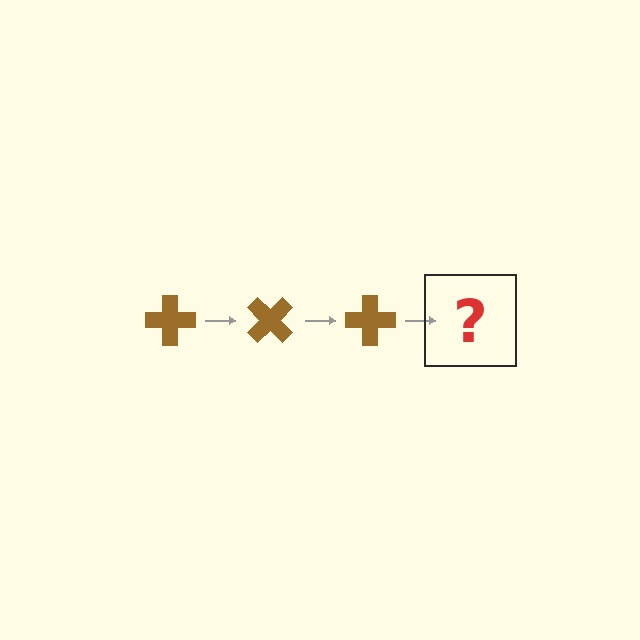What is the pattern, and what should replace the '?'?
The pattern is that the cross rotates 45 degrees each step. The '?' should be a brown cross rotated 135 degrees.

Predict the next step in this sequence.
The next step is a brown cross rotated 135 degrees.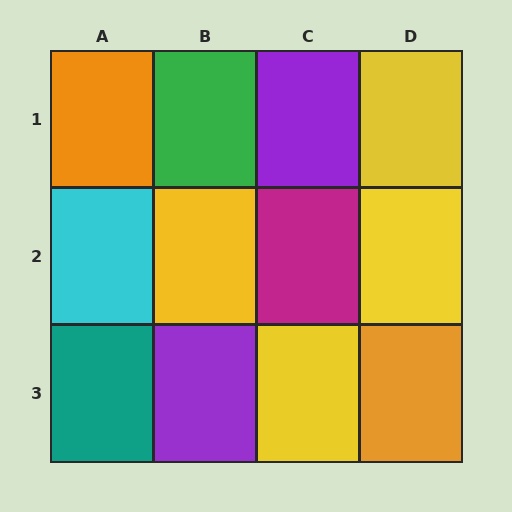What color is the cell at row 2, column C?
Magenta.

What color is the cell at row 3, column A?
Teal.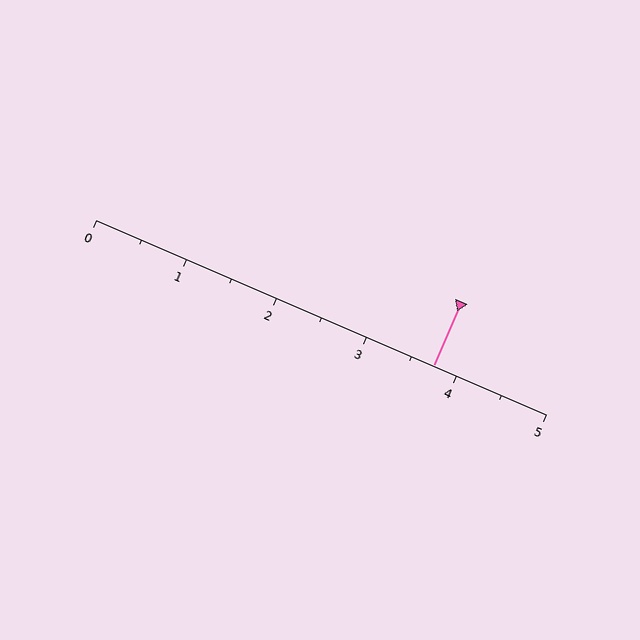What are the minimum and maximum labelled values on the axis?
The axis runs from 0 to 5.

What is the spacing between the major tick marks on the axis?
The major ticks are spaced 1 apart.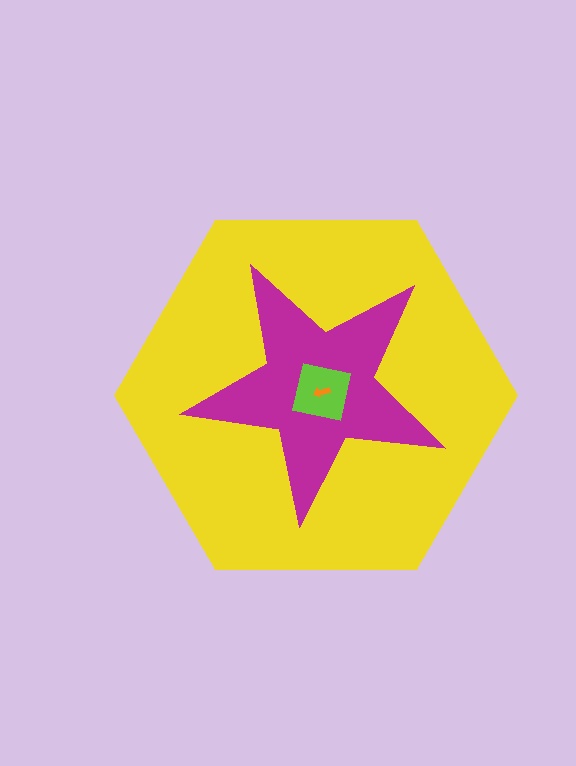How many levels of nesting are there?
4.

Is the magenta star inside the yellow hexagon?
Yes.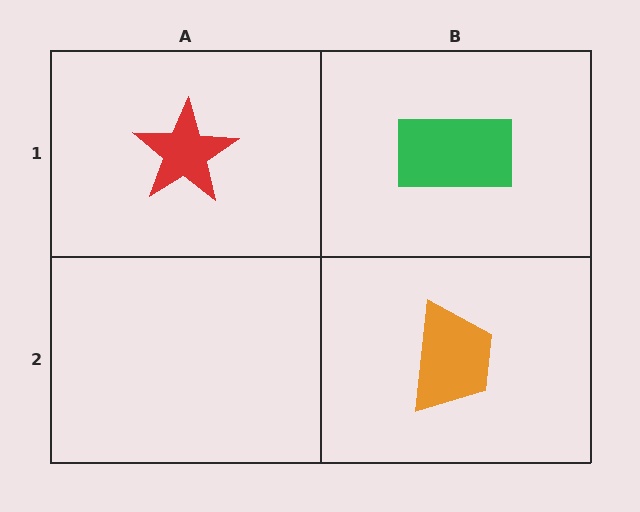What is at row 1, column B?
A green rectangle.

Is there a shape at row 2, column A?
No, that cell is empty.